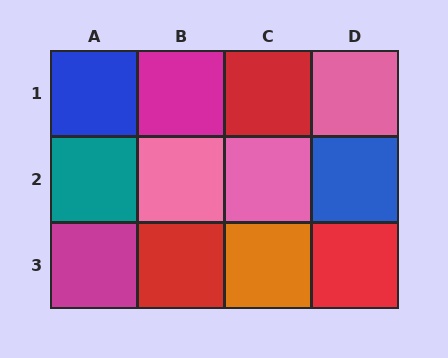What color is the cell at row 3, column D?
Red.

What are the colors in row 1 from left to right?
Blue, magenta, red, pink.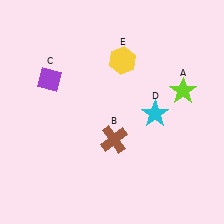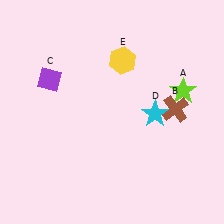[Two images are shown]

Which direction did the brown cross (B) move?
The brown cross (B) moved right.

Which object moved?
The brown cross (B) moved right.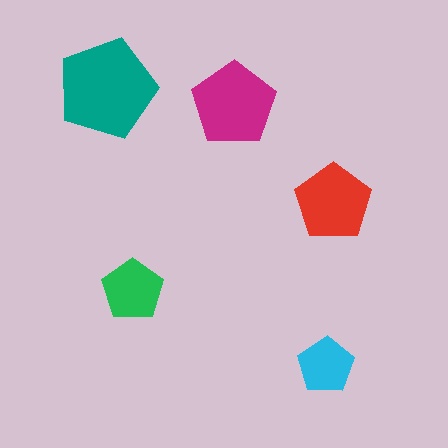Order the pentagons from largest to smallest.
the teal one, the magenta one, the red one, the green one, the cyan one.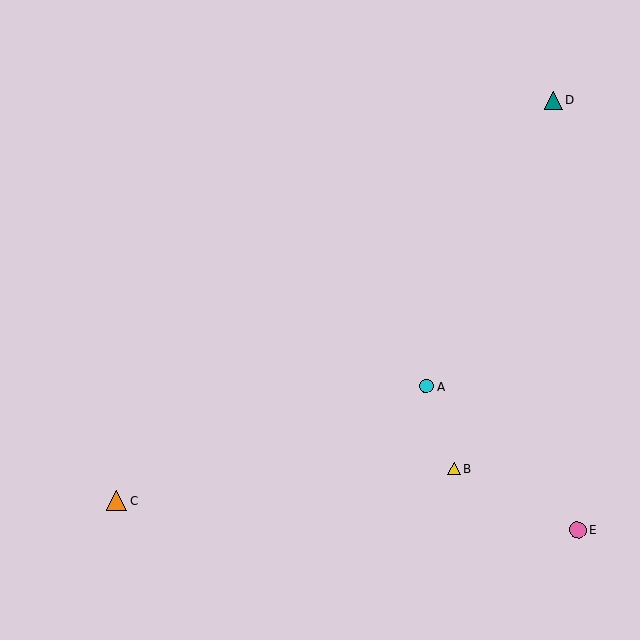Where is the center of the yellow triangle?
The center of the yellow triangle is at (454, 469).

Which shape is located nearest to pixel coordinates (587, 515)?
The pink circle (labeled E) at (578, 530) is nearest to that location.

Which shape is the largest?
The orange triangle (labeled C) is the largest.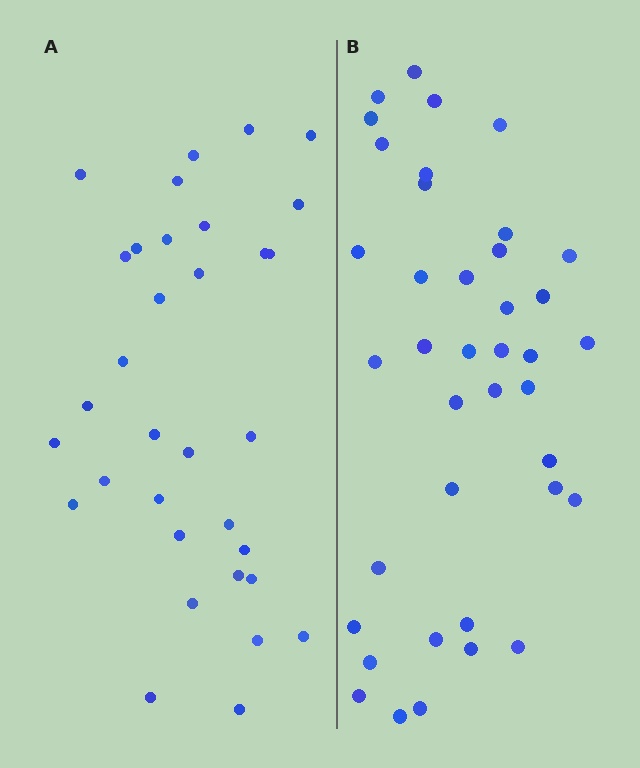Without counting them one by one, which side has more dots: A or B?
Region B (the right region) has more dots.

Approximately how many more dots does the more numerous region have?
Region B has about 6 more dots than region A.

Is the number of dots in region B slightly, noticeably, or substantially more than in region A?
Region B has only slightly more — the two regions are fairly close. The ratio is roughly 1.2 to 1.